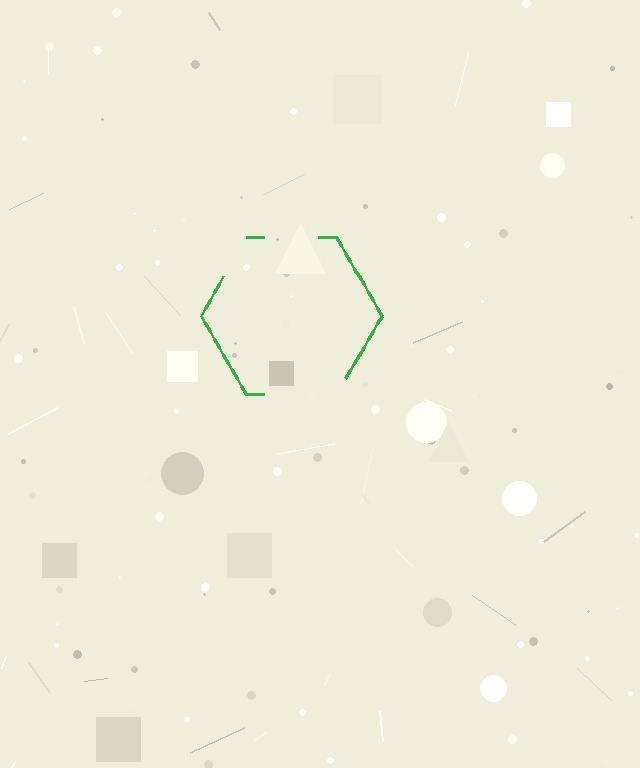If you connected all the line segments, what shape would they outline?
They would outline a hexagon.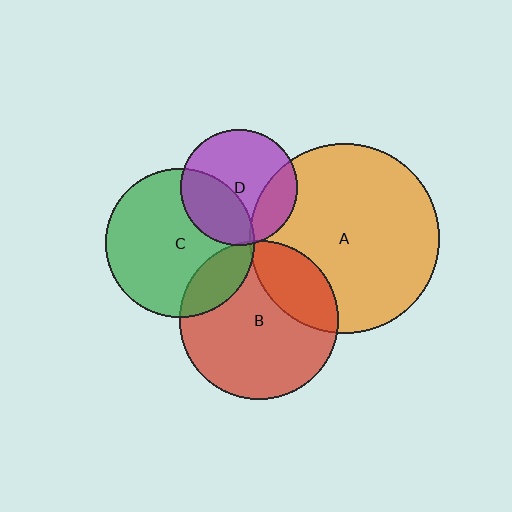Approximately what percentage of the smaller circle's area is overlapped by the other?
Approximately 35%.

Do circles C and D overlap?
Yes.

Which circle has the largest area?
Circle A (orange).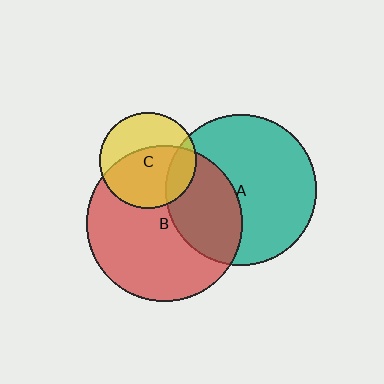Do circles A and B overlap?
Yes.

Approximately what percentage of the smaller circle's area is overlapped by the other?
Approximately 35%.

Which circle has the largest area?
Circle B (red).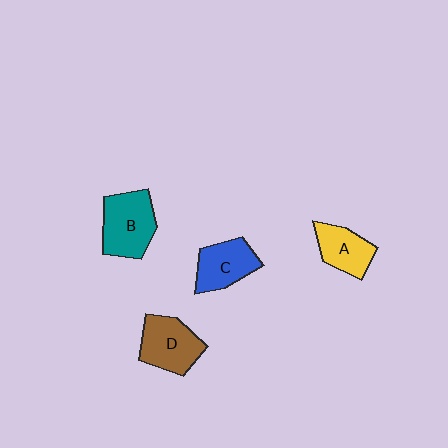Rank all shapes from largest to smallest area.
From largest to smallest: B (teal), D (brown), C (blue), A (yellow).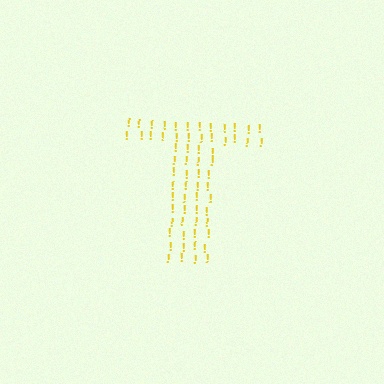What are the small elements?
The small elements are exclamation marks.